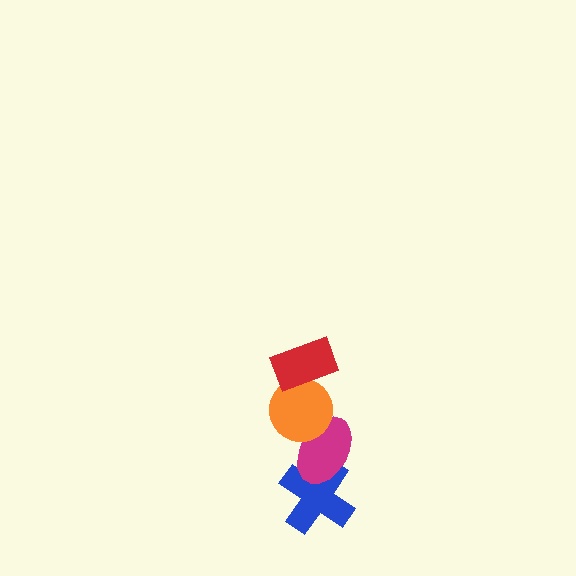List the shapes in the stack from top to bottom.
From top to bottom: the red rectangle, the orange circle, the magenta ellipse, the blue cross.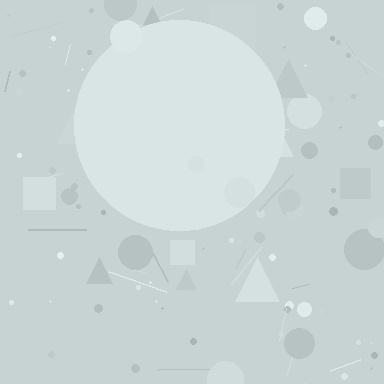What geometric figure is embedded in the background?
A circle is embedded in the background.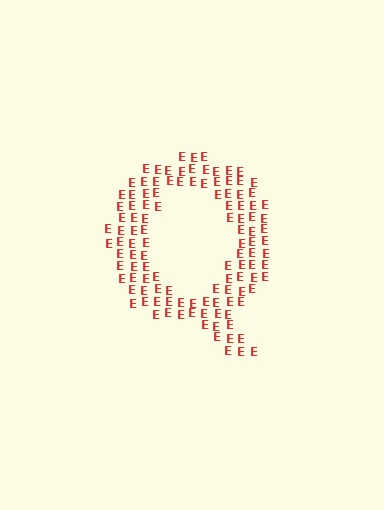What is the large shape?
The large shape is the letter Q.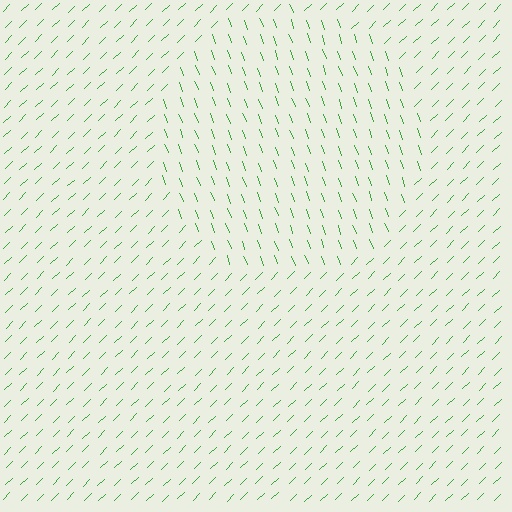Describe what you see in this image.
The image is filled with small green line segments. A circle region in the image has lines oriented differently from the surrounding lines, creating a visible texture boundary.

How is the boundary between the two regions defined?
The boundary is defined purely by a change in line orientation (approximately 65 degrees difference). All lines are the same color and thickness.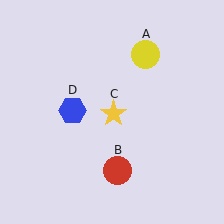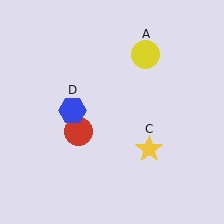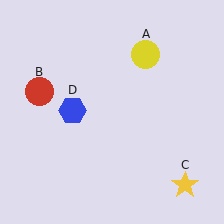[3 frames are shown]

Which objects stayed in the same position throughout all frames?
Yellow circle (object A) and blue hexagon (object D) remained stationary.